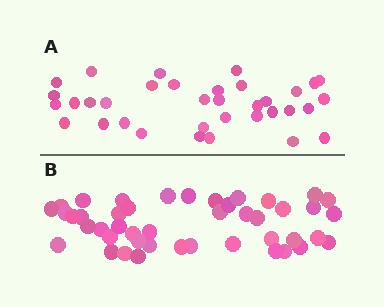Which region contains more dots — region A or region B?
Region B (the bottom region) has more dots.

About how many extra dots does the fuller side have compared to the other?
Region B has roughly 10 or so more dots than region A.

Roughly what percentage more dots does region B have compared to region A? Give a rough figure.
About 30% more.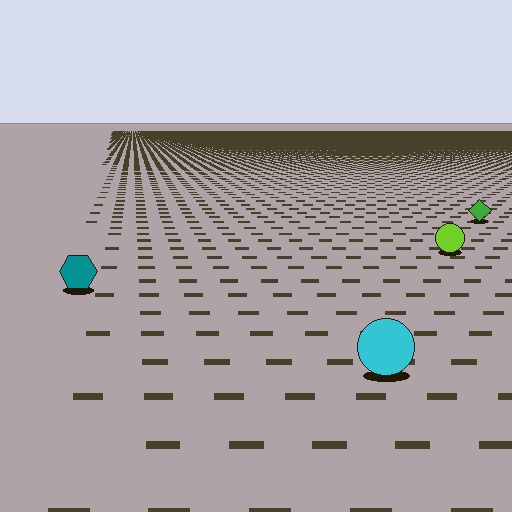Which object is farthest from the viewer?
The green diamond is farthest from the viewer. It appears smaller and the ground texture around it is denser.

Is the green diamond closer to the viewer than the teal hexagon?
No. The teal hexagon is closer — you can tell from the texture gradient: the ground texture is coarser near it.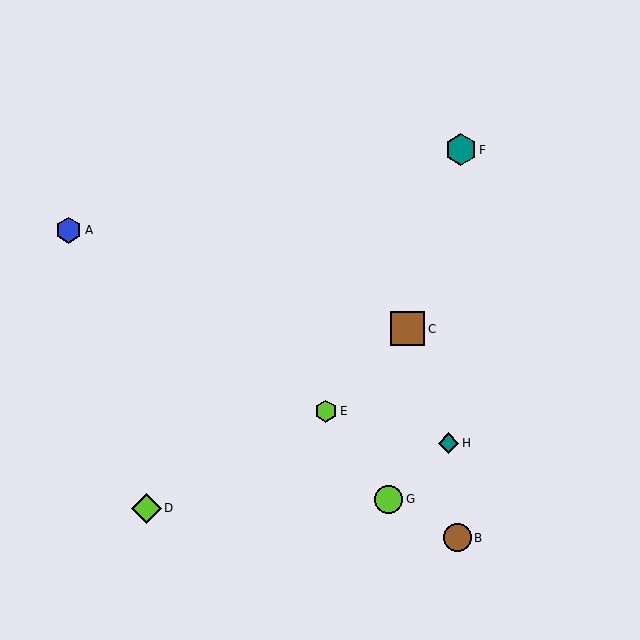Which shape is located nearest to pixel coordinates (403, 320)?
The brown square (labeled C) at (408, 329) is nearest to that location.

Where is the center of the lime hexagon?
The center of the lime hexagon is at (326, 411).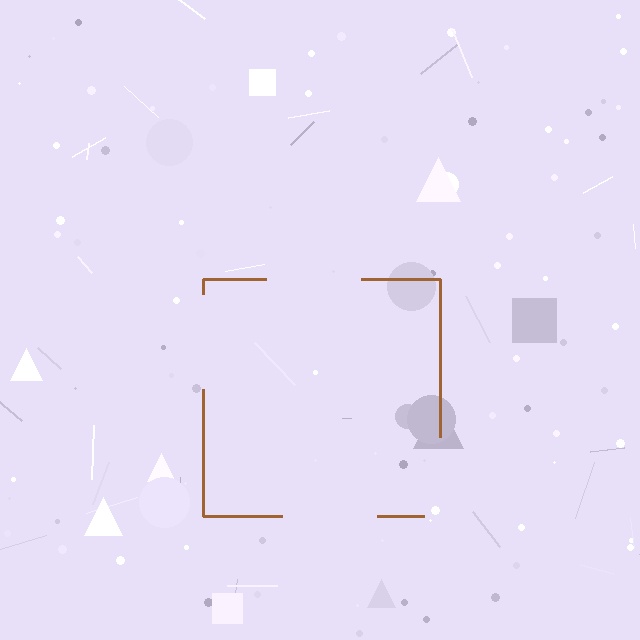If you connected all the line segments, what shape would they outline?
They would outline a square.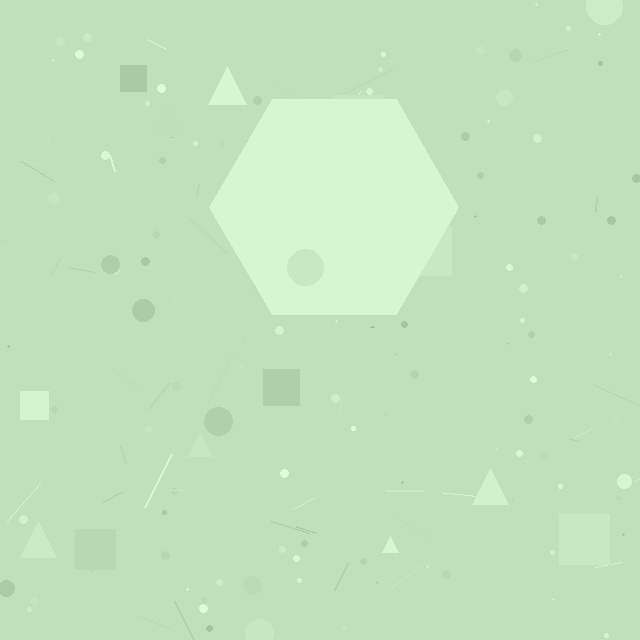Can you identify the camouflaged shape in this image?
The camouflaged shape is a hexagon.